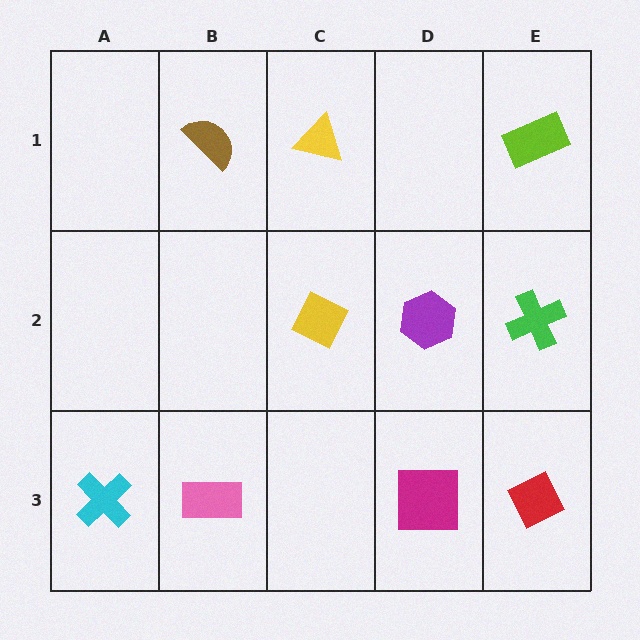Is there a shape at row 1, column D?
No, that cell is empty.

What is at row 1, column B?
A brown semicircle.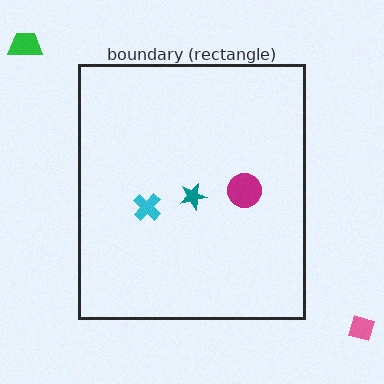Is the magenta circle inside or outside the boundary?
Inside.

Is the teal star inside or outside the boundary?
Inside.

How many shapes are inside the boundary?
3 inside, 2 outside.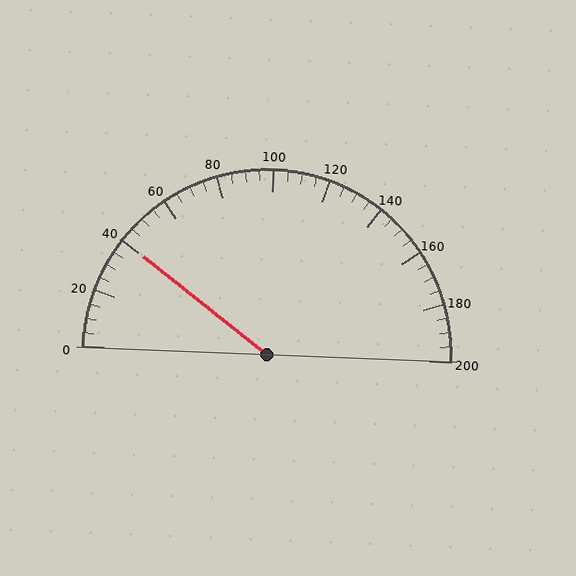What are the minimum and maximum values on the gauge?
The gauge ranges from 0 to 200.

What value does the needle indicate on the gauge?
The needle indicates approximately 40.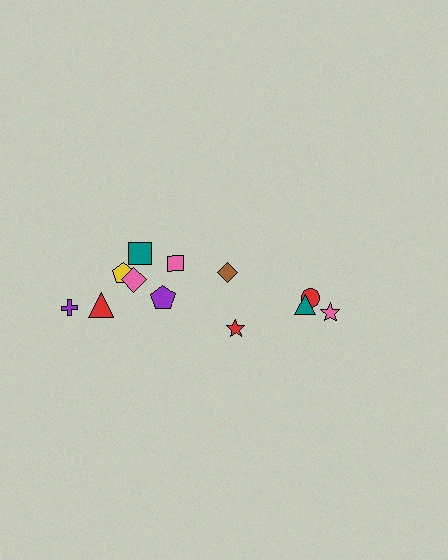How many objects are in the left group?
There are 7 objects.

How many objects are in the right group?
There are 5 objects.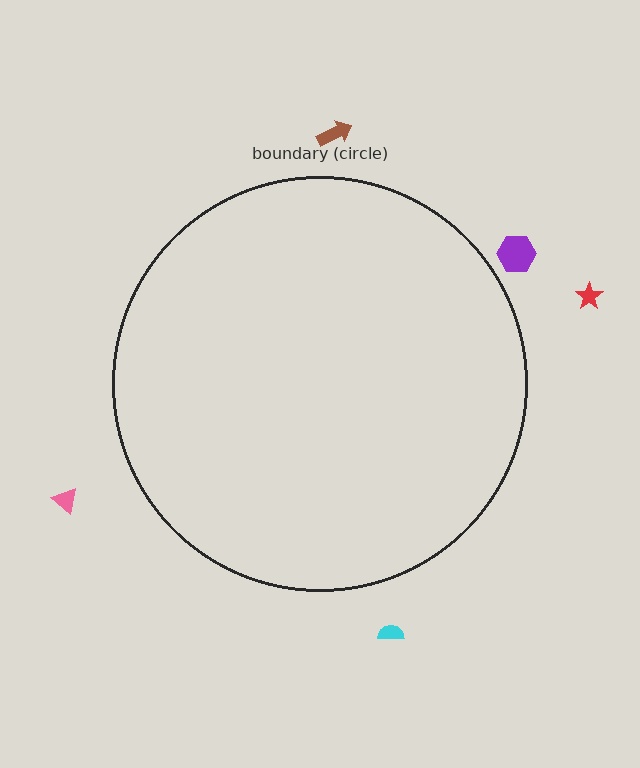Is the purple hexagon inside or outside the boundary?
Outside.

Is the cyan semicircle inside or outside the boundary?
Outside.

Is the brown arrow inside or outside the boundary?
Outside.